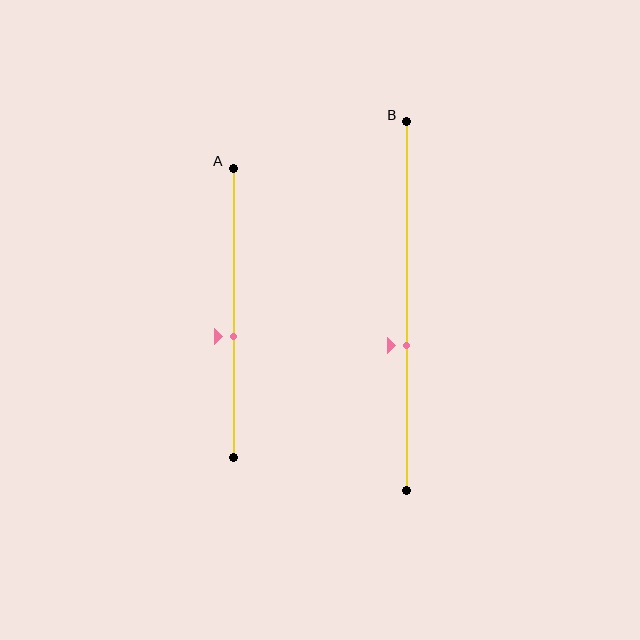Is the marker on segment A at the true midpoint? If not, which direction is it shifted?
No, the marker on segment A is shifted downward by about 8% of the segment length.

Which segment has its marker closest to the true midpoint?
Segment A has its marker closest to the true midpoint.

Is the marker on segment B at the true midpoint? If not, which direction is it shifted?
No, the marker on segment B is shifted downward by about 11% of the segment length.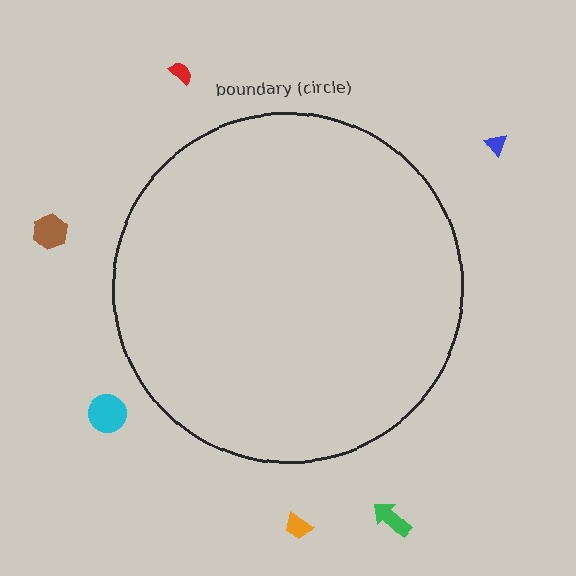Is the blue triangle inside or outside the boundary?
Outside.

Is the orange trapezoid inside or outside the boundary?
Outside.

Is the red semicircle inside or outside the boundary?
Outside.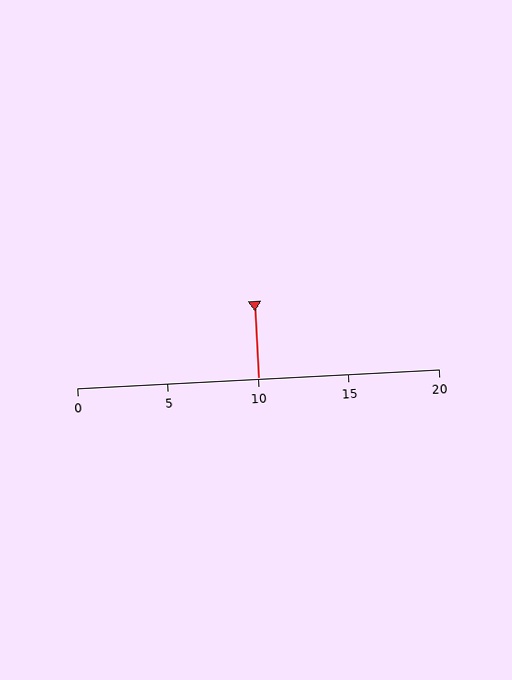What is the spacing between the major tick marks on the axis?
The major ticks are spaced 5 apart.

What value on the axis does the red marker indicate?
The marker indicates approximately 10.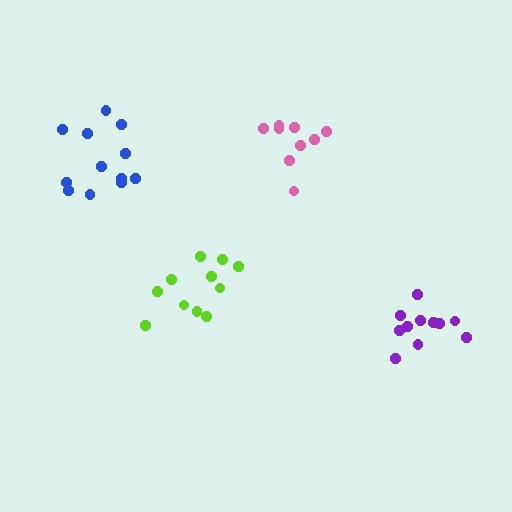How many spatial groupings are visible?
There are 4 spatial groupings.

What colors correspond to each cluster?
The clusters are colored: lime, blue, pink, purple.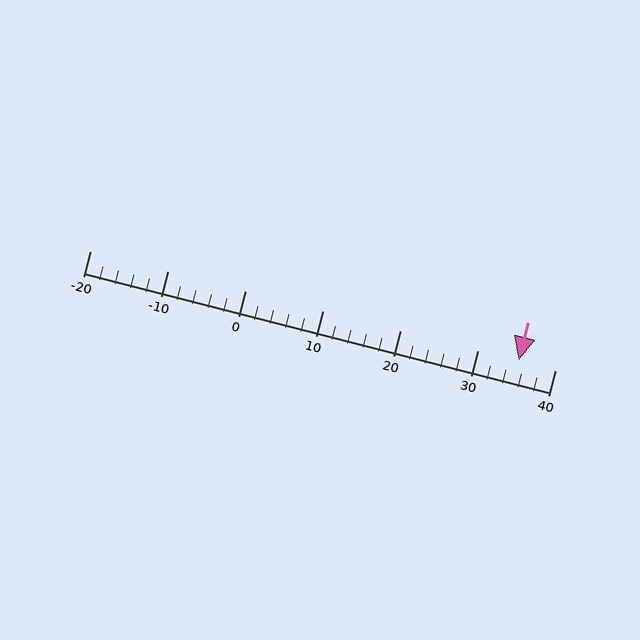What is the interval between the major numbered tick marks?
The major tick marks are spaced 10 units apart.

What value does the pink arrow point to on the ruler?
The pink arrow points to approximately 35.